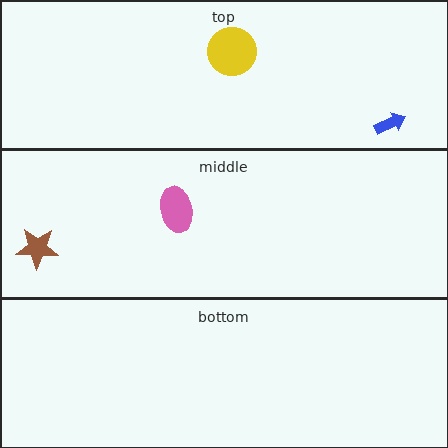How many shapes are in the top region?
2.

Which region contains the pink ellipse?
The middle region.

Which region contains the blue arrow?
The top region.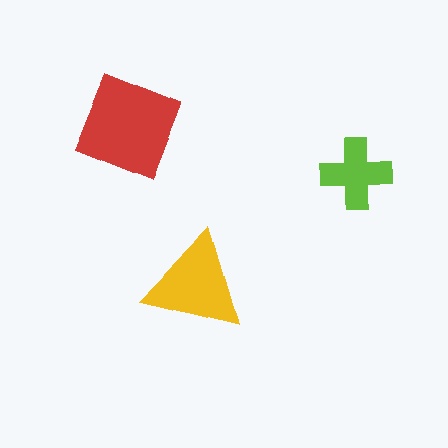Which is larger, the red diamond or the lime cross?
The red diamond.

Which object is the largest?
The red diamond.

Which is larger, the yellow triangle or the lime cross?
The yellow triangle.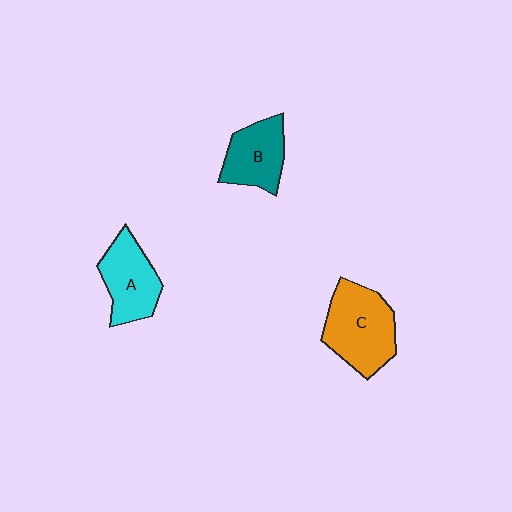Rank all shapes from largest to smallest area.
From largest to smallest: C (orange), A (cyan), B (teal).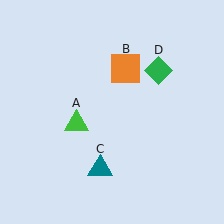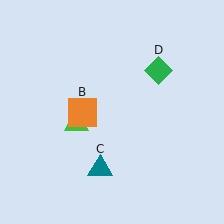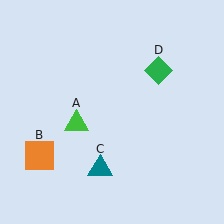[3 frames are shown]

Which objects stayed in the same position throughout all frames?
Green triangle (object A) and teal triangle (object C) and green diamond (object D) remained stationary.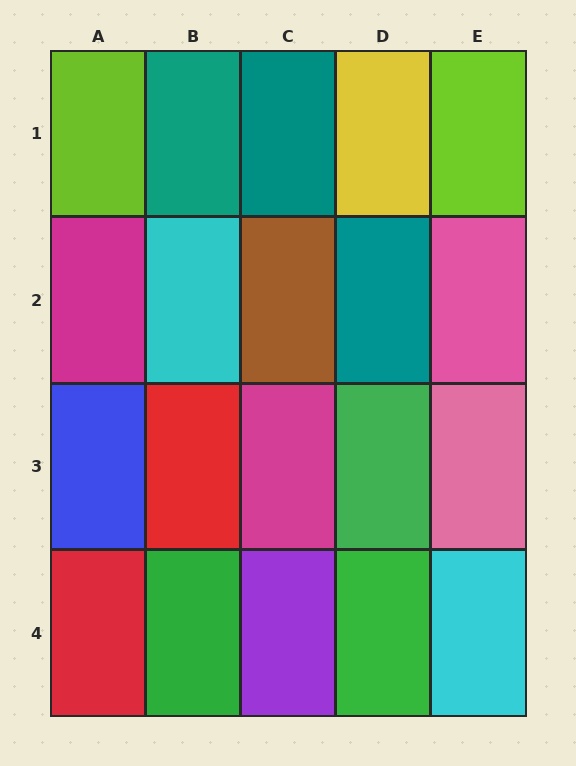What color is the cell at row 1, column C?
Teal.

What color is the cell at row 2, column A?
Magenta.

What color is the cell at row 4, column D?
Green.